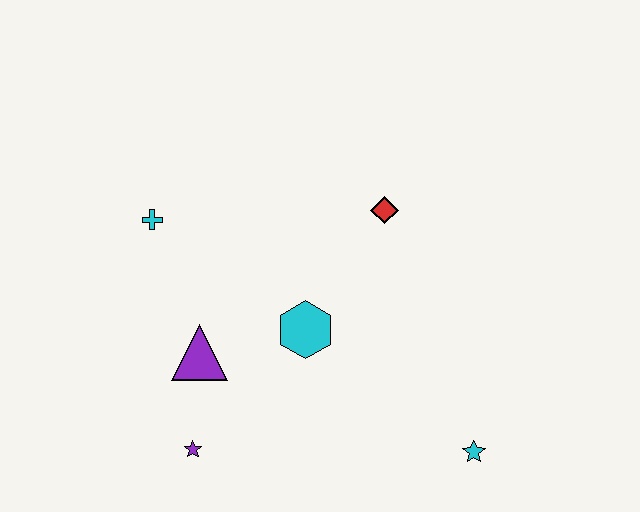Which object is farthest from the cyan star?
The cyan cross is farthest from the cyan star.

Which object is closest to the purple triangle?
The purple star is closest to the purple triangle.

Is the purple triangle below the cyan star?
No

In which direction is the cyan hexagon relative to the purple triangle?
The cyan hexagon is to the right of the purple triangle.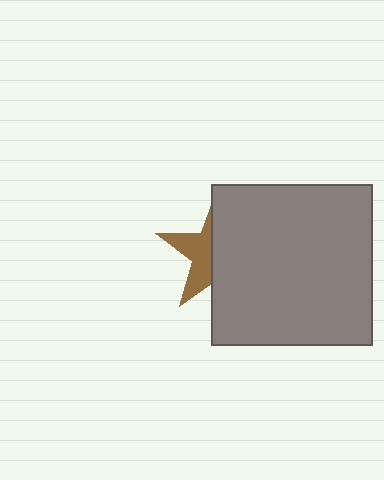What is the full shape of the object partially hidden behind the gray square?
The partially hidden object is a brown star.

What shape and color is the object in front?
The object in front is a gray square.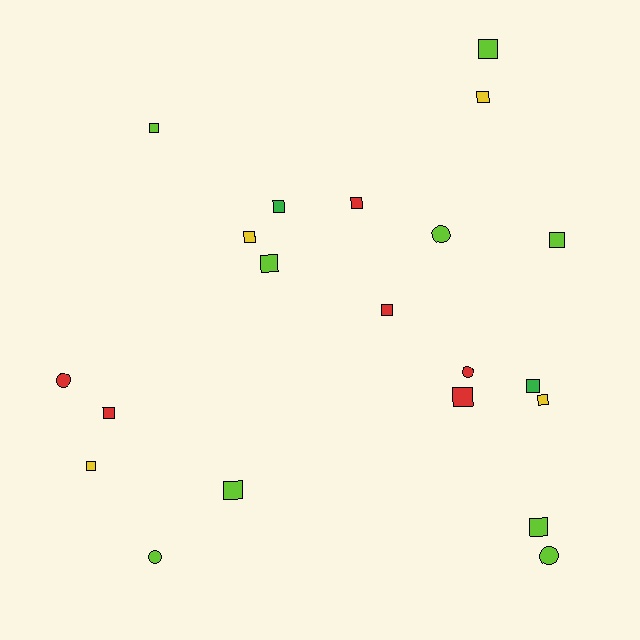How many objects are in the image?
There are 21 objects.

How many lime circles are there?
There are 3 lime circles.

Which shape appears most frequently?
Square, with 16 objects.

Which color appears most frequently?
Lime, with 9 objects.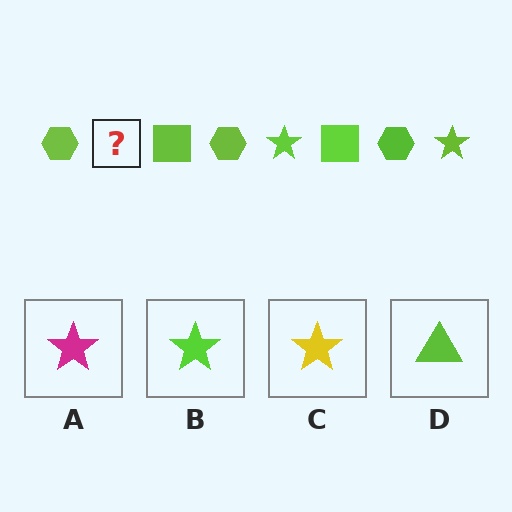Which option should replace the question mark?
Option B.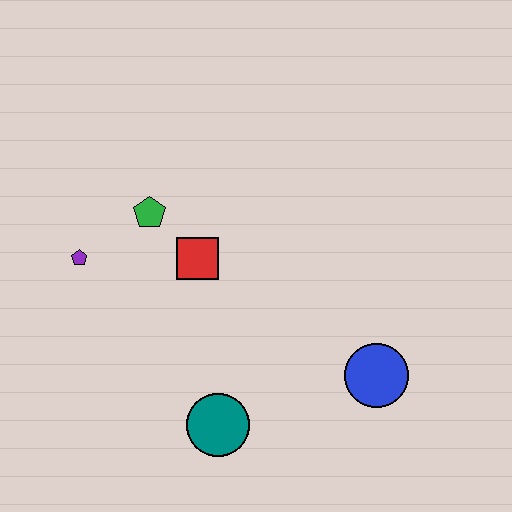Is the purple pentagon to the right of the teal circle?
No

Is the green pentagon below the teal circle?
No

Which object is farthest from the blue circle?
The purple pentagon is farthest from the blue circle.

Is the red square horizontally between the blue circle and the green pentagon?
Yes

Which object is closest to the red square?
The green pentagon is closest to the red square.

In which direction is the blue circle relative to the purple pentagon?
The blue circle is to the right of the purple pentagon.